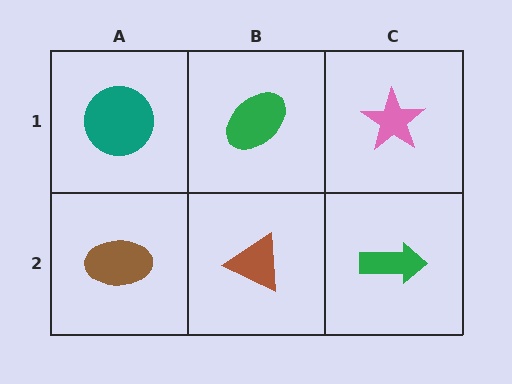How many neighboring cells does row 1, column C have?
2.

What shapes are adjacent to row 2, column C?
A pink star (row 1, column C), a brown triangle (row 2, column B).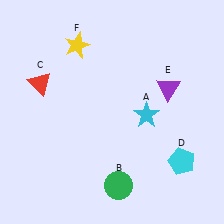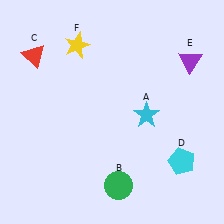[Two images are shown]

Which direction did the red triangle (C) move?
The red triangle (C) moved up.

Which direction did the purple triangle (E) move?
The purple triangle (E) moved up.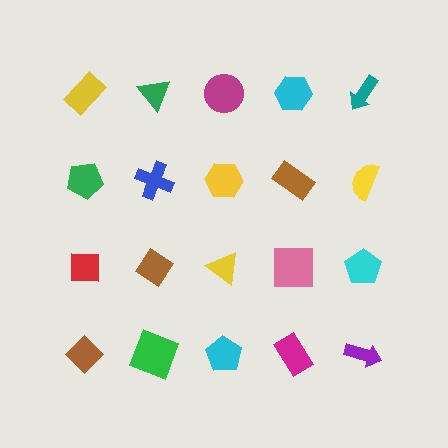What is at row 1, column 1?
A yellow rectangle.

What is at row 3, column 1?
A red square.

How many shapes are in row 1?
5 shapes.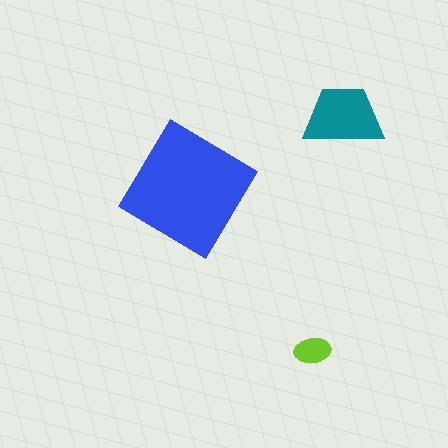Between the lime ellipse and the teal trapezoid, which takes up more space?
The teal trapezoid.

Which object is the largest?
The blue diamond.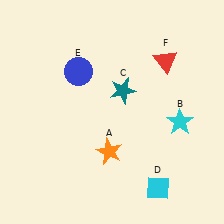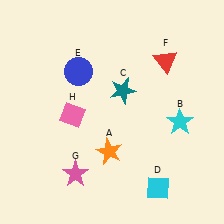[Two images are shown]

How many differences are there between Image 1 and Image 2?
There are 2 differences between the two images.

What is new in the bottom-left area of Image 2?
A pink star (G) was added in the bottom-left area of Image 2.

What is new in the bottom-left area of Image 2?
A pink diamond (H) was added in the bottom-left area of Image 2.